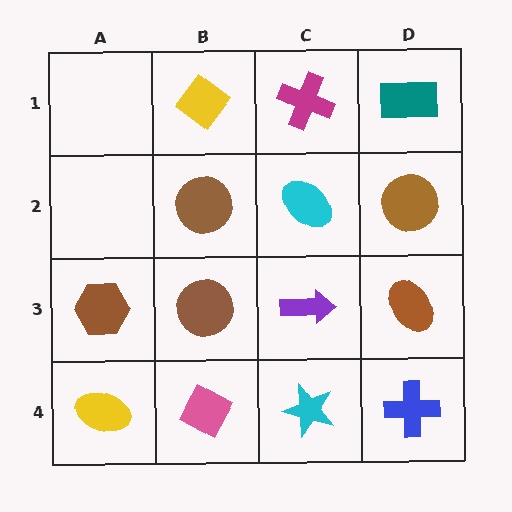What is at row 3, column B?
A brown circle.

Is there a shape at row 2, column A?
No, that cell is empty.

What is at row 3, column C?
A purple arrow.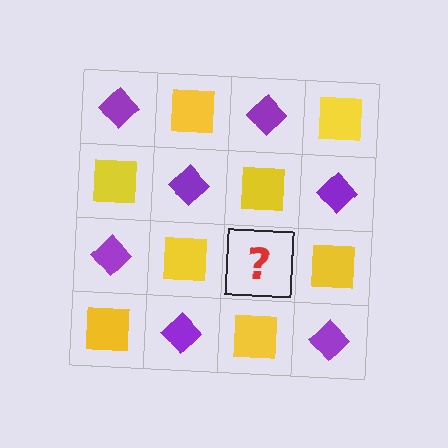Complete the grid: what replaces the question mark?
The question mark should be replaced with a purple diamond.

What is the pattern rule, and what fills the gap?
The rule is that it alternates purple diamond and yellow square in a checkerboard pattern. The gap should be filled with a purple diamond.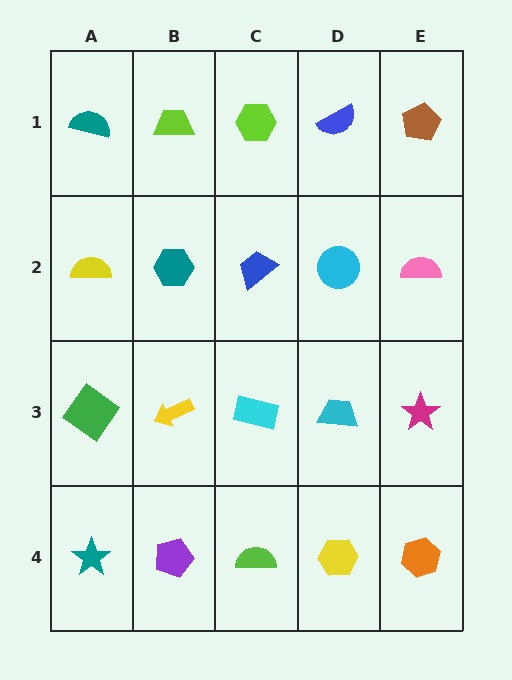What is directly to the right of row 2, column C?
A cyan circle.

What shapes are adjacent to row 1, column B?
A teal hexagon (row 2, column B), a teal semicircle (row 1, column A), a lime hexagon (row 1, column C).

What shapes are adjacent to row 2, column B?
A lime trapezoid (row 1, column B), a yellow arrow (row 3, column B), a yellow semicircle (row 2, column A), a blue trapezoid (row 2, column C).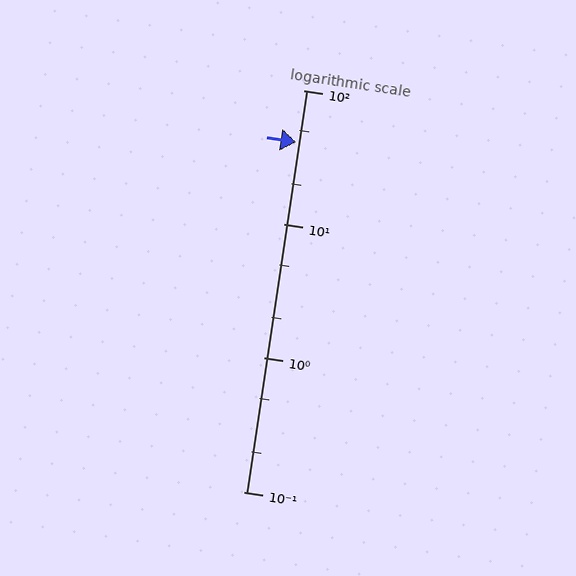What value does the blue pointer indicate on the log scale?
The pointer indicates approximately 41.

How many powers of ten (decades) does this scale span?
The scale spans 3 decades, from 0.1 to 100.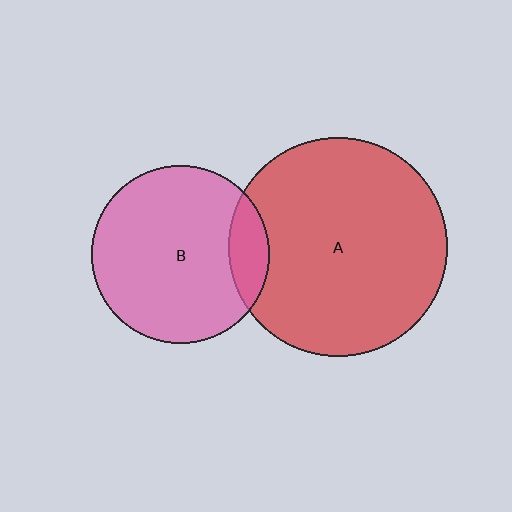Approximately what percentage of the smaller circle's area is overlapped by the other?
Approximately 15%.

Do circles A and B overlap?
Yes.